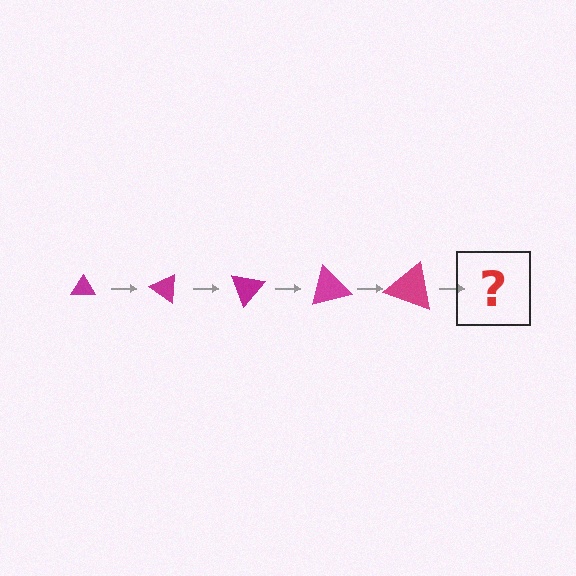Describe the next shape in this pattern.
It should be a triangle, larger than the previous one and rotated 175 degrees from the start.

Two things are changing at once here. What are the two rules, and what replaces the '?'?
The two rules are that the triangle grows larger each step and it rotates 35 degrees each step. The '?' should be a triangle, larger than the previous one and rotated 175 degrees from the start.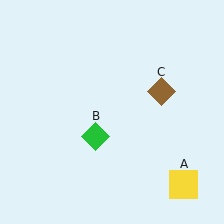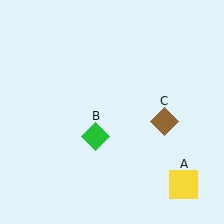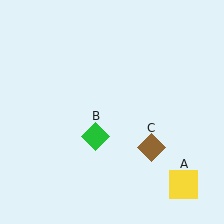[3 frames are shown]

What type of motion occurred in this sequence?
The brown diamond (object C) rotated clockwise around the center of the scene.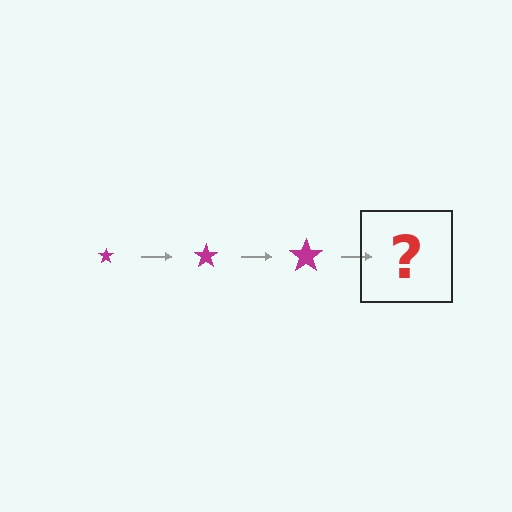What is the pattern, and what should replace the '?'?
The pattern is that the star gets progressively larger each step. The '?' should be a magenta star, larger than the previous one.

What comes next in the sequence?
The next element should be a magenta star, larger than the previous one.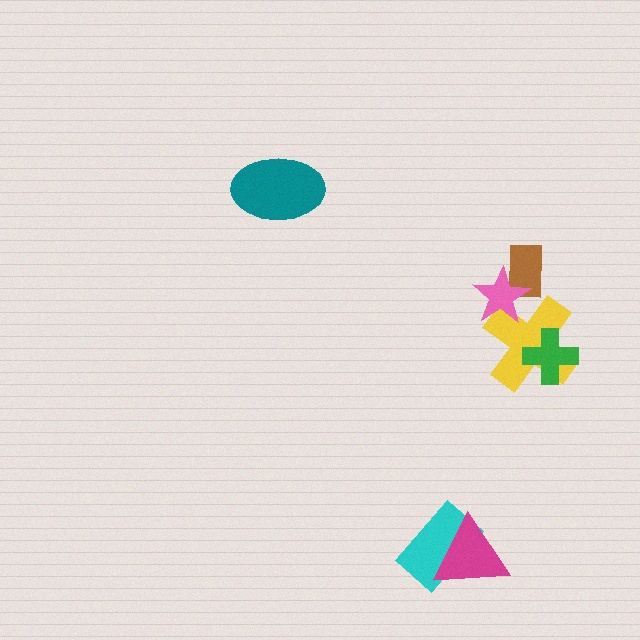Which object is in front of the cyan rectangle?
The magenta triangle is in front of the cyan rectangle.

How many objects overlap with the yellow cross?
2 objects overlap with the yellow cross.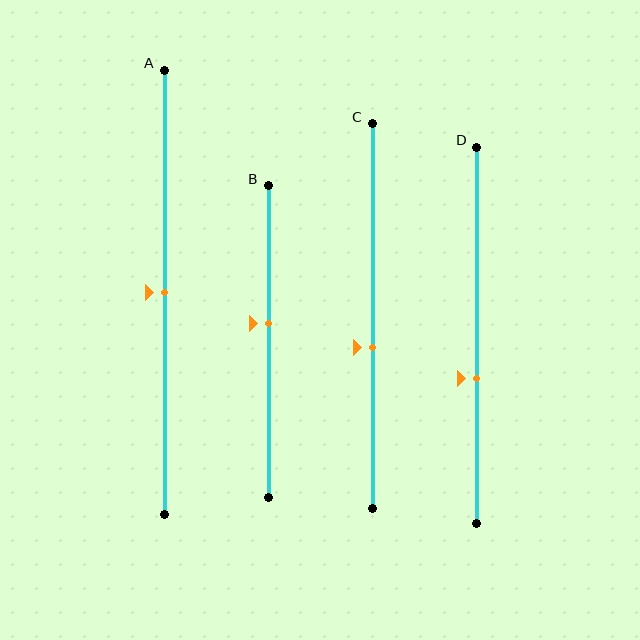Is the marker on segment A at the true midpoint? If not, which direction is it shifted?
Yes, the marker on segment A is at the true midpoint.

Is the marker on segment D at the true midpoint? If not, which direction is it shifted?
No, the marker on segment D is shifted downward by about 11% of the segment length.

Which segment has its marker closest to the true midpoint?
Segment A has its marker closest to the true midpoint.